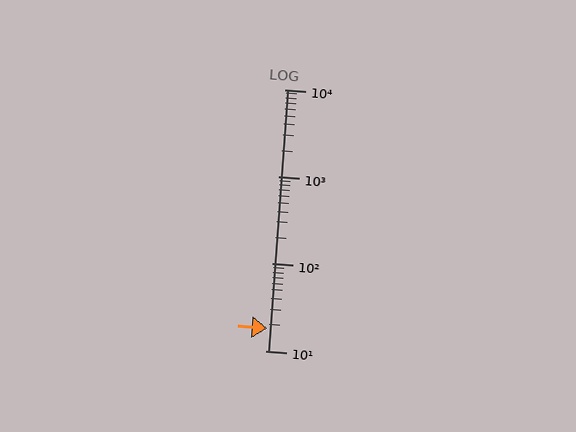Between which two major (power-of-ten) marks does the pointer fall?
The pointer is between 10 and 100.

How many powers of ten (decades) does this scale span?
The scale spans 3 decades, from 10 to 10000.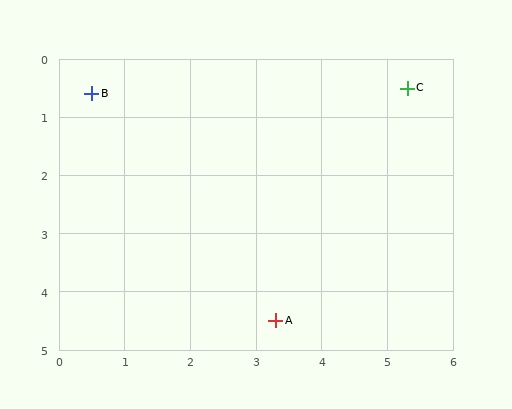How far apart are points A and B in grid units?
Points A and B are about 4.8 grid units apart.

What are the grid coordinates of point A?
Point A is at approximately (3.3, 4.5).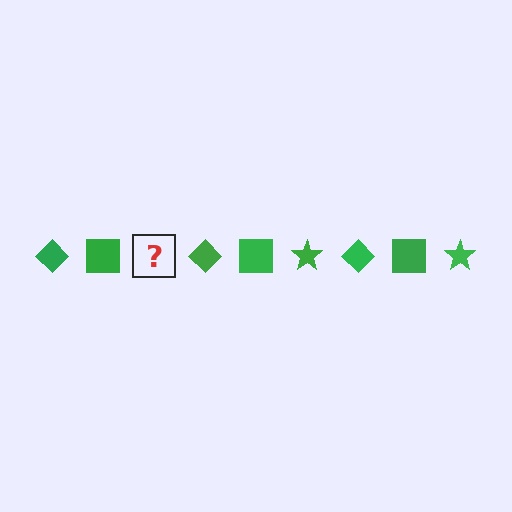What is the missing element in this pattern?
The missing element is a green star.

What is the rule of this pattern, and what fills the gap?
The rule is that the pattern cycles through diamond, square, star shapes in green. The gap should be filled with a green star.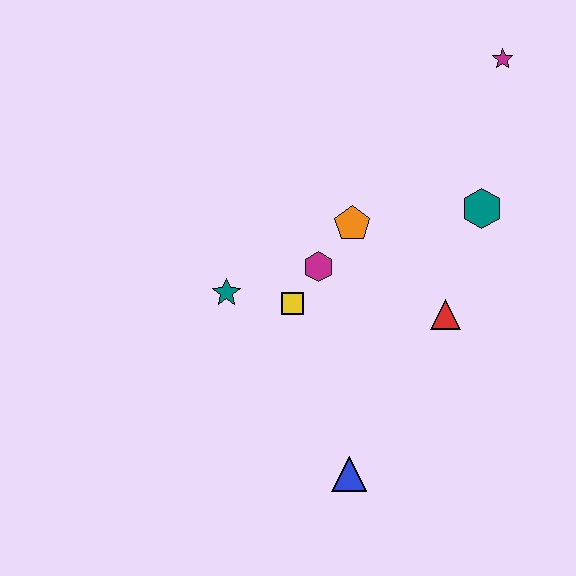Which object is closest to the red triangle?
The teal hexagon is closest to the red triangle.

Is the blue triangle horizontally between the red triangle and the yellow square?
Yes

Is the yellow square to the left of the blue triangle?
Yes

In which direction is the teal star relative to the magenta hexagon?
The teal star is to the left of the magenta hexagon.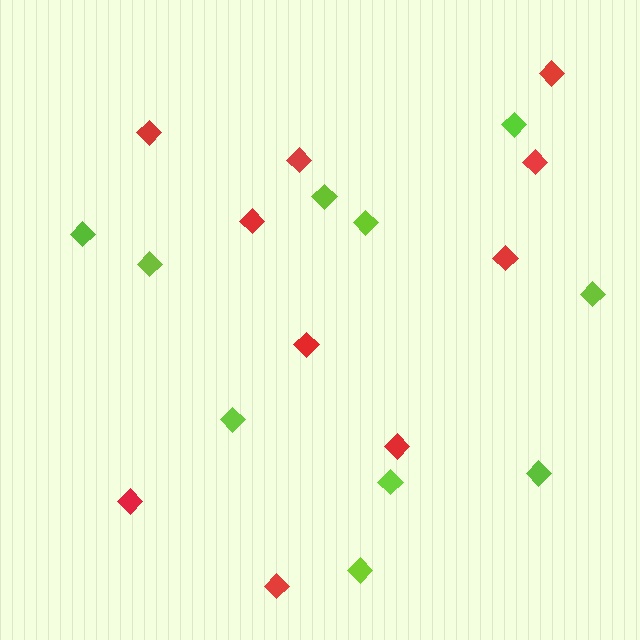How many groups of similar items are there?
There are 2 groups: one group of red diamonds (10) and one group of lime diamonds (10).